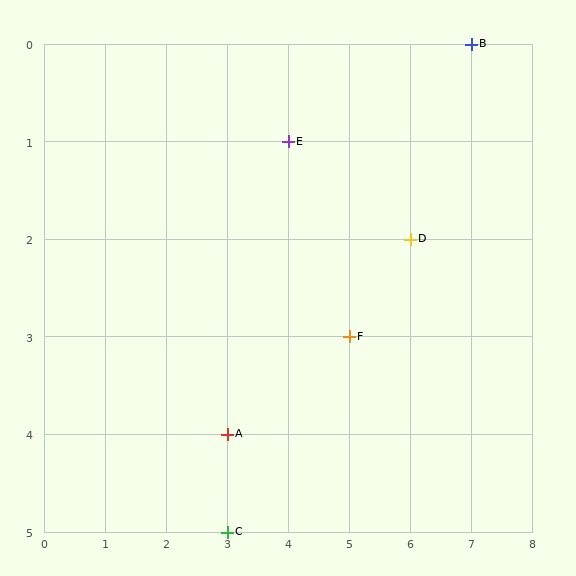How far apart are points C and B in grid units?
Points C and B are 4 columns and 5 rows apart (about 6.4 grid units diagonally).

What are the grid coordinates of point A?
Point A is at grid coordinates (3, 4).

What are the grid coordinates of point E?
Point E is at grid coordinates (4, 1).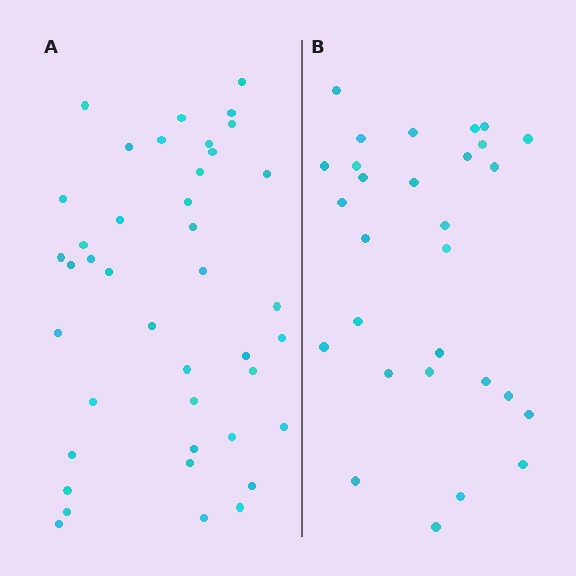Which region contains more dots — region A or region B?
Region A (the left region) has more dots.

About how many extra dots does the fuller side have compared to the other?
Region A has roughly 12 or so more dots than region B.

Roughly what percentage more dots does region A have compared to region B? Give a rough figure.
About 40% more.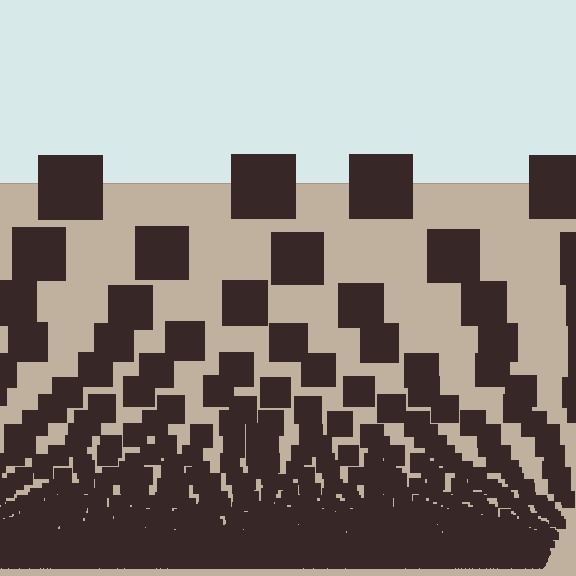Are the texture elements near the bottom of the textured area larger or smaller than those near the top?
Smaller. The gradient is inverted — elements near the bottom are smaller and denser.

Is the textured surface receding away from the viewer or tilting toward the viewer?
The surface appears to tilt toward the viewer. Texture elements get larger and sparser toward the top.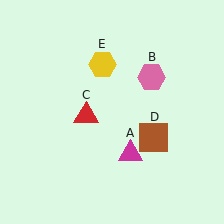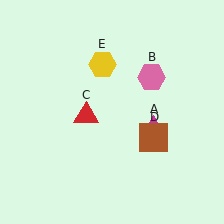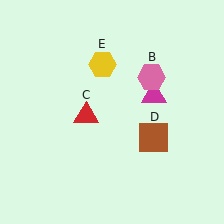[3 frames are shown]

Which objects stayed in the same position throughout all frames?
Pink hexagon (object B) and red triangle (object C) and brown square (object D) and yellow hexagon (object E) remained stationary.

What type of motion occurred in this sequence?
The magenta triangle (object A) rotated counterclockwise around the center of the scene.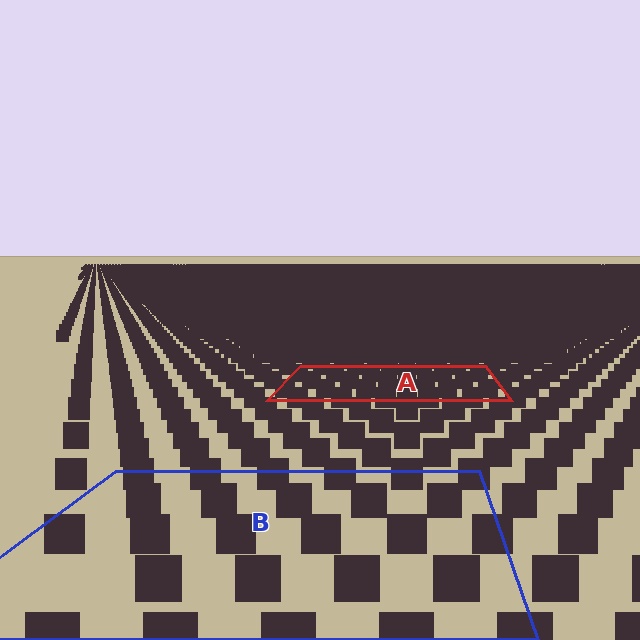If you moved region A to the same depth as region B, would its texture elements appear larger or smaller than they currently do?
They would appear larger. At a closer depth, the same texture elements are projected at a bigger on-screen size.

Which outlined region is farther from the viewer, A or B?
Region A is farther from the viewer — the texture elements inside it appear smaller and more densely packed.